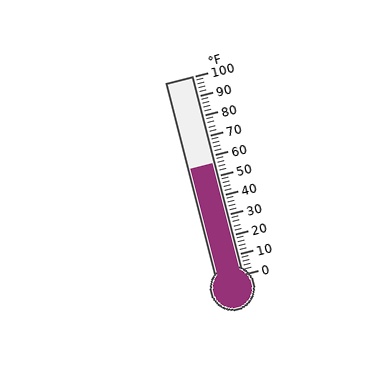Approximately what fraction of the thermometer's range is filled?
The thermometer is filled to approximately 55% of its range.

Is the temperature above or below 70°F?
The temperature is below 70°F.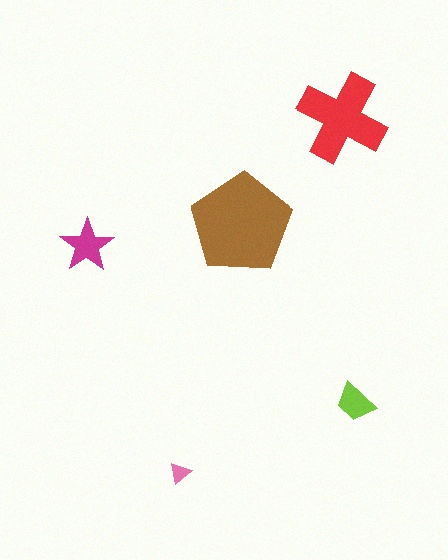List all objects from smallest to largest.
The pink triangle, the lime trapezoid, the magenta star, the red cross, the brown pentagon.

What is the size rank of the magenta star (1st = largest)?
3rd.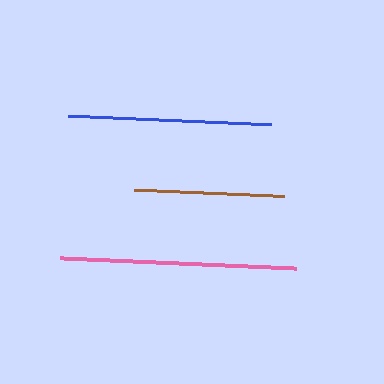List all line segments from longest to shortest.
From longest to shortest: pink, blue, brown.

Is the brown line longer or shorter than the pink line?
The pink line is longer than the brown line.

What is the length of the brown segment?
The brown segment is approximately 151 pixels long.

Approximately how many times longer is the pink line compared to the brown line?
The pink line is approximately 1.6 times the length of the brown line.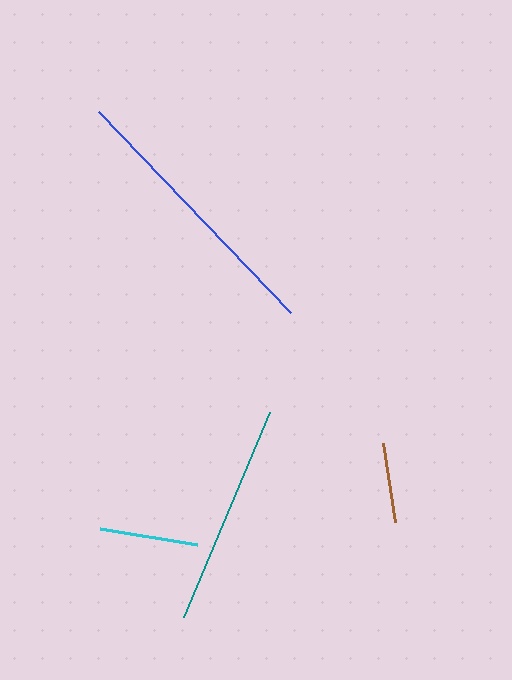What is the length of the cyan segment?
The cyan segment is approximately 99 pixels long.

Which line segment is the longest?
The blue line is the longest at approximately 277 pixels.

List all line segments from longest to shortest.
From longest to shortest: blue, teal, cyan, brown.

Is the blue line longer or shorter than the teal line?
The blue line is longer than the teal line.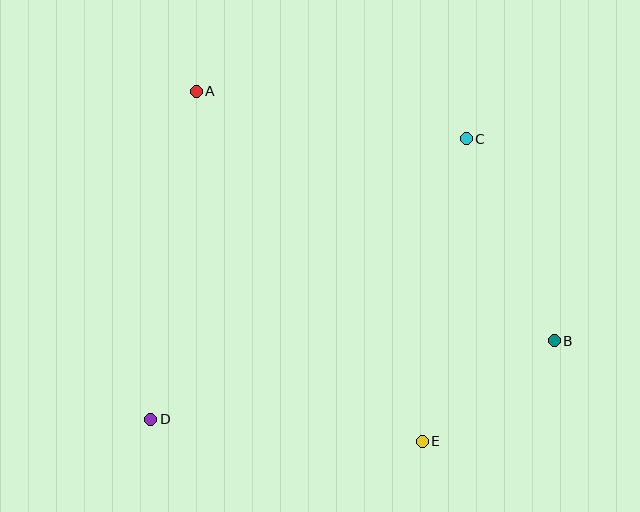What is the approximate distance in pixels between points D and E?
The distance between D and E is approximately 272 pixels.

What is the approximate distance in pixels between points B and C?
The distance between B and C is approximately 221 pixels.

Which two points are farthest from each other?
Points A and B are farthest from each other.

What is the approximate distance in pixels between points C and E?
The distance between C and E is approximately 306 pixels.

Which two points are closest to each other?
Points B and E are closest to each other.